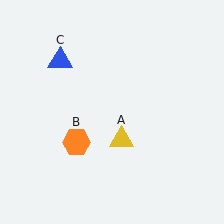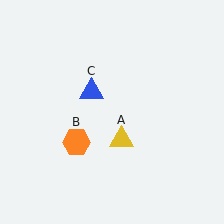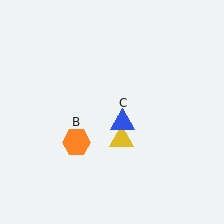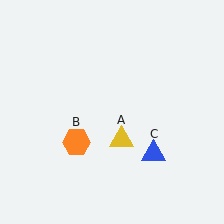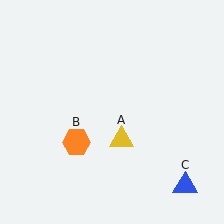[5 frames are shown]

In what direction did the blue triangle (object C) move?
The blue triangle (object C) moved down and to the right.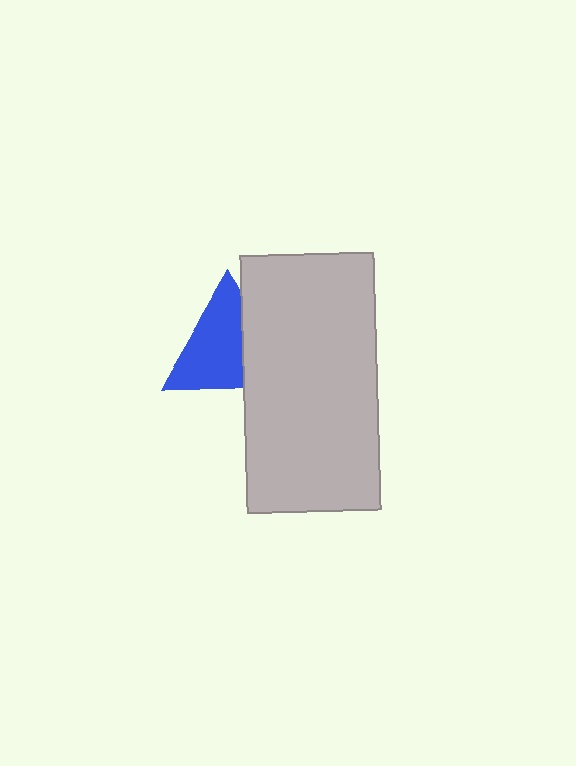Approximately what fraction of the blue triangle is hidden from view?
Roughly 33% of the blue triangle is hidden behind the light gray rectangle.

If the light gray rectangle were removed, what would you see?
You would see the complete blue triangle.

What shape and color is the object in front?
The object in front is a light gray rectangle.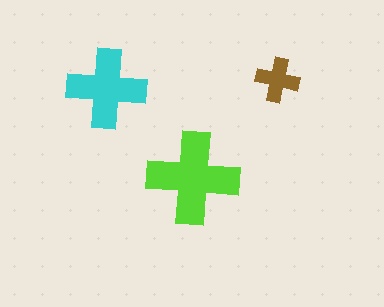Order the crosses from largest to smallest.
the lime one, the cyan one, the brown one.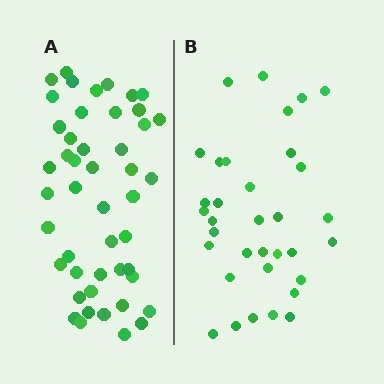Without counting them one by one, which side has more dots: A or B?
Region A (the left region) has more dots.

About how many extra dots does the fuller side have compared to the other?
Region A has approximately 15 more dots than region B.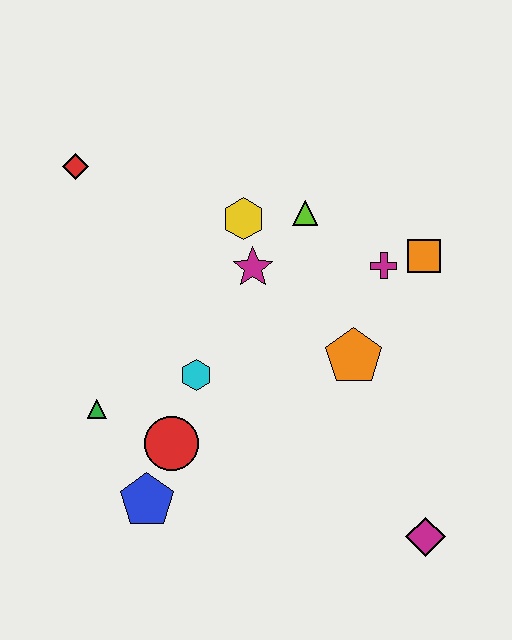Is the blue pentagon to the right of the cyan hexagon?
No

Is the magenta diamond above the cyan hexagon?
No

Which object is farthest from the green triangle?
The orange square is farthest from the green triangle.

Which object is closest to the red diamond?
The yellow hexagon is closest to the red diamond.